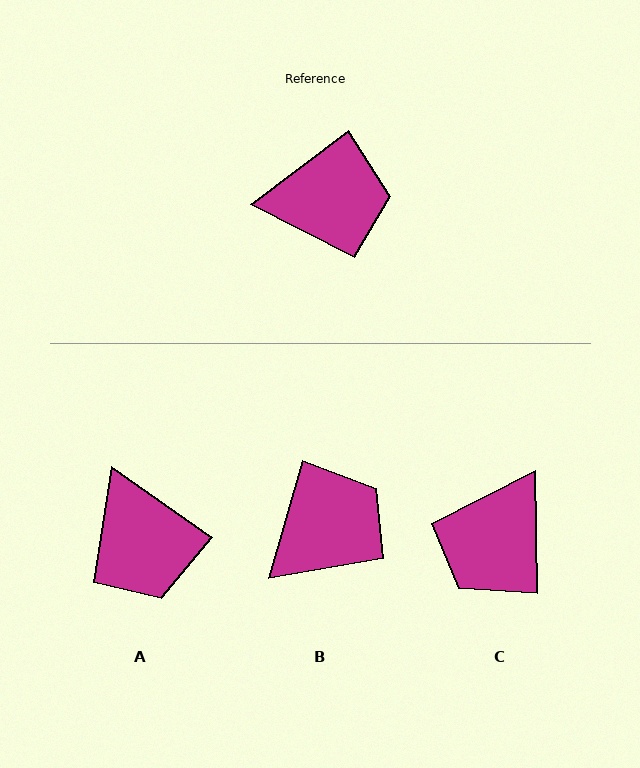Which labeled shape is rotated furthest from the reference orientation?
C, about 126 degrees away.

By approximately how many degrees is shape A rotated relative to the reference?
Approximately 72 degrees clockwise.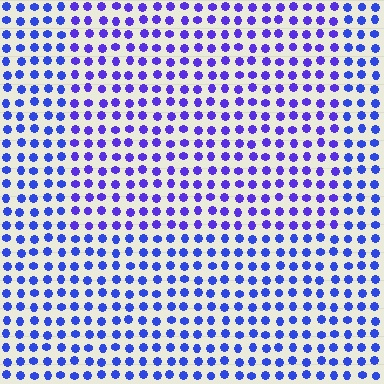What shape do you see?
I see a rectangle.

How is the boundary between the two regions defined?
The boundary is defined purely by a slight shift in hue (about 23 degrees). Spacing, size, and orientation are identical on both sides.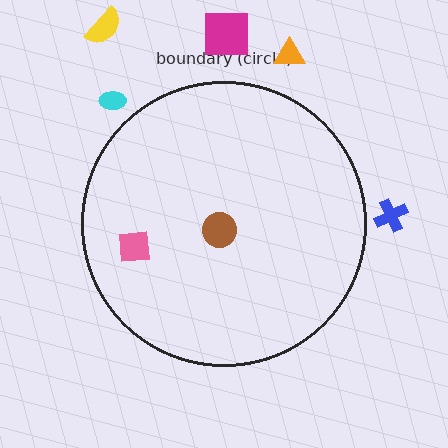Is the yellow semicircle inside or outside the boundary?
Outside.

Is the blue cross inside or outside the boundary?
Outside.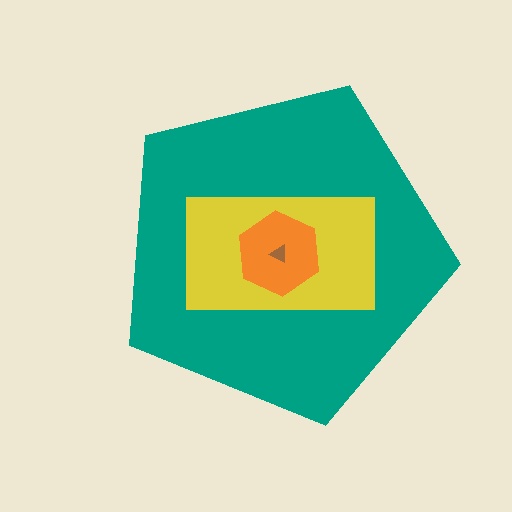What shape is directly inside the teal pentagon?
The yellow rectangle.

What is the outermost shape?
The teal pentagon.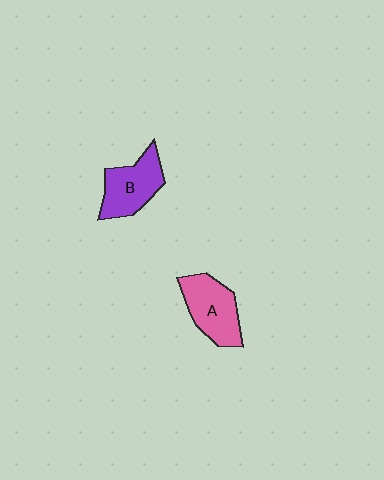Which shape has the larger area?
Shape A (pink).